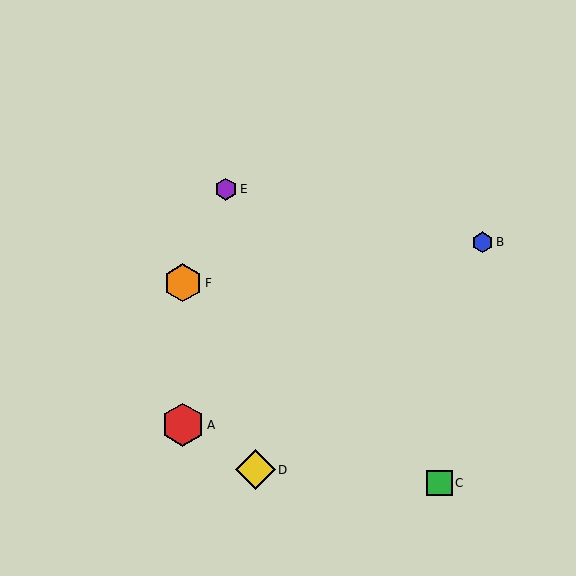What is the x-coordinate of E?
Object E is at x≈226.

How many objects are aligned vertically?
2 objects (A, F) are aligned vertically.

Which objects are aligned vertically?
Objects A, F are aligned vertically.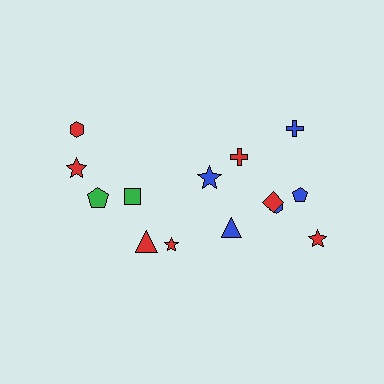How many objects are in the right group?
There are 8 objects.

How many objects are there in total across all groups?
There are 14 objects.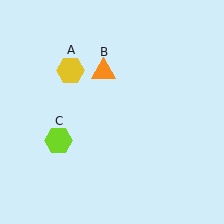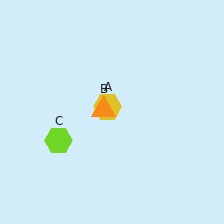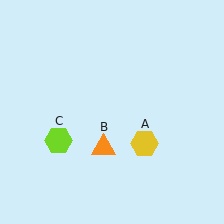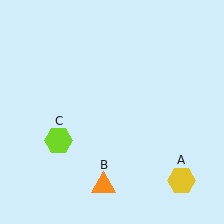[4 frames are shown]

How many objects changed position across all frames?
2 objects changed position: yellow hexagon (object A), orange triangle (object B).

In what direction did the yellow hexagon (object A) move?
The yellow hexagon (object A) moved down and to the right.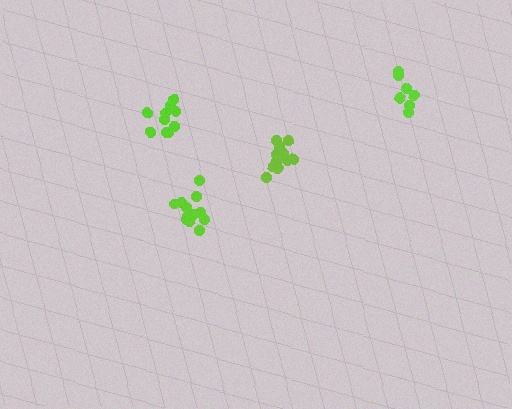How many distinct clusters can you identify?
There are 4 distinct clusters.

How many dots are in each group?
Group 1: 13 dots, Group 2: 10 dots, Group 3: 12 dots, Group 4: 8 dots (43 total).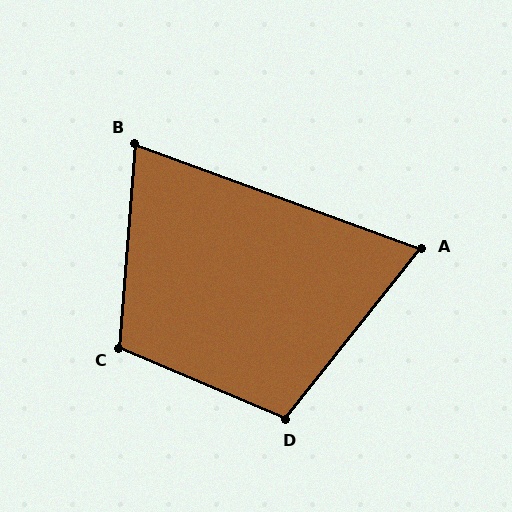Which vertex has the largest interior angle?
C, at approximately 108 degrees.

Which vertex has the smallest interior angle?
A, at approximately 72 degrees.